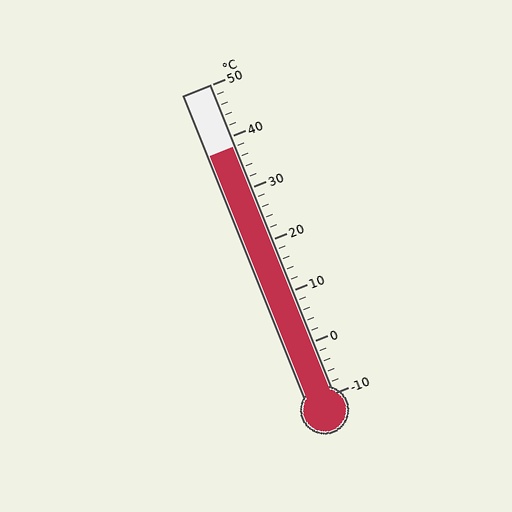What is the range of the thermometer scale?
The thermometer scale ranges from -10°C to 50°C.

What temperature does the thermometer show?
The thermometer shows approximately 38°C.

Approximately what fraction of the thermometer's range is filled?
The thermometer is filled to approximately 80% of its range.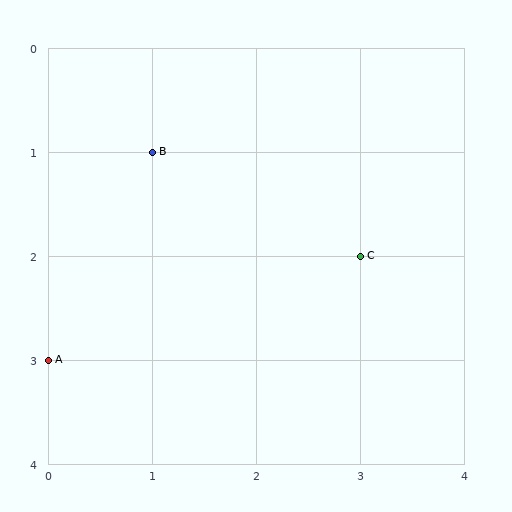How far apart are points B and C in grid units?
Points B and C are 2 columns and 1 row apart (about 2.2 grid units diagonally).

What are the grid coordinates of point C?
Point C is at grid coordinates (3, 2).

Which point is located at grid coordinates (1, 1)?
Point B is at (1, 1).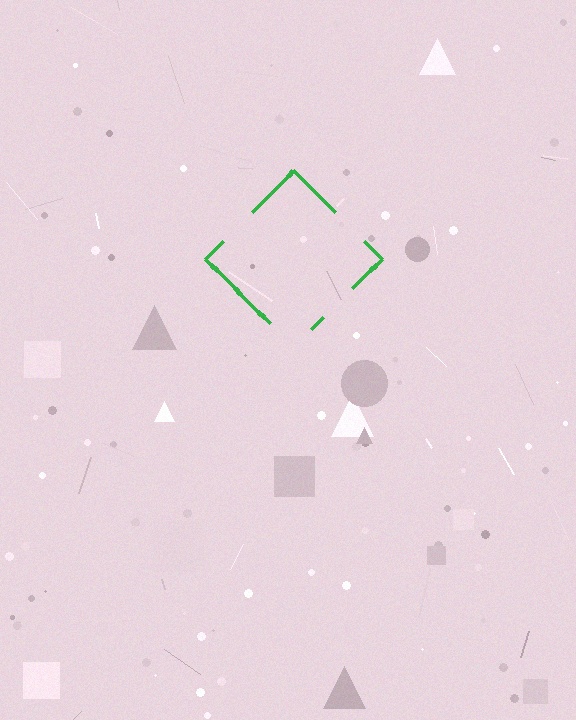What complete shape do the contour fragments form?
The contour fragments form a diamond.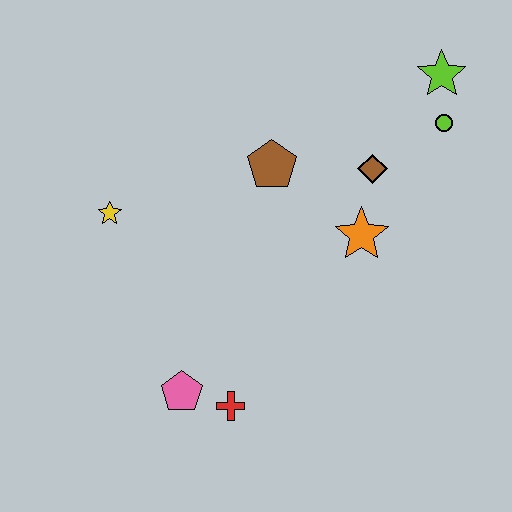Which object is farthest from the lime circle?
The pink pentagon is farthest from the lime circle.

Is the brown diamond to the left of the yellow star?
No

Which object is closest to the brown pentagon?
The brown diamond is closest to the brown pentagon.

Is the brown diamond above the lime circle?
No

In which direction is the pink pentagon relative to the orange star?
The pink pentagon is to the left of the orange star.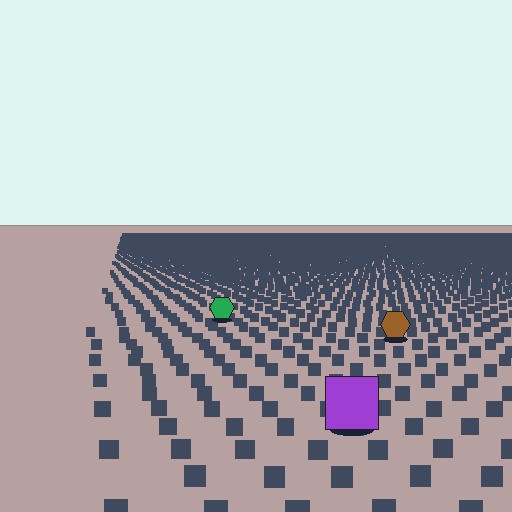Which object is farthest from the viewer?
The green hexagon is farthest from the viewer. It appears smaller and the ground texture around it is denser.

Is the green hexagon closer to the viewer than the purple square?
No. The purple square is closer — you can tell from the texture gradient: the ground texture is coarser near it.